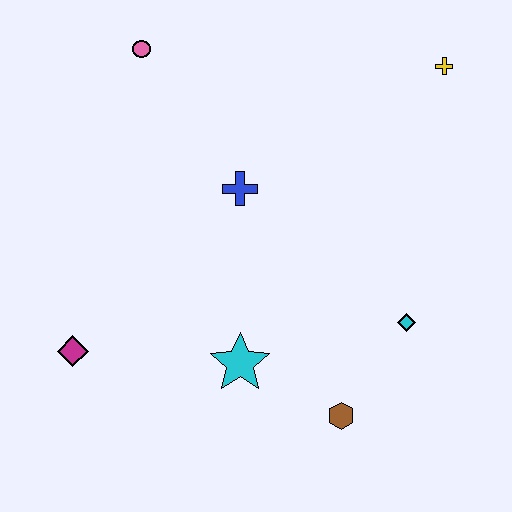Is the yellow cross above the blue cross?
Yes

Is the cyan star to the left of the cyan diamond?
Yes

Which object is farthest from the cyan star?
The yellow cross is farthest from the cyan star.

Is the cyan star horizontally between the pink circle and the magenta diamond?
No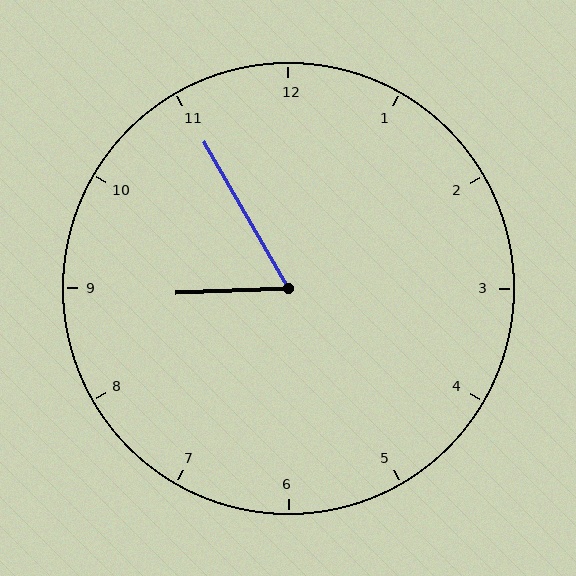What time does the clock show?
8:55.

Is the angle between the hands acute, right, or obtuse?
It is acute.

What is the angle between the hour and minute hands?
Approximately 62 degrees.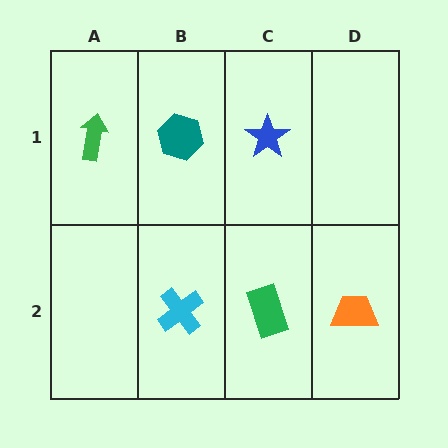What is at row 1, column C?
A blue star.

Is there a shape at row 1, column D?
No, that cell is empty.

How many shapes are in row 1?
3 shapes.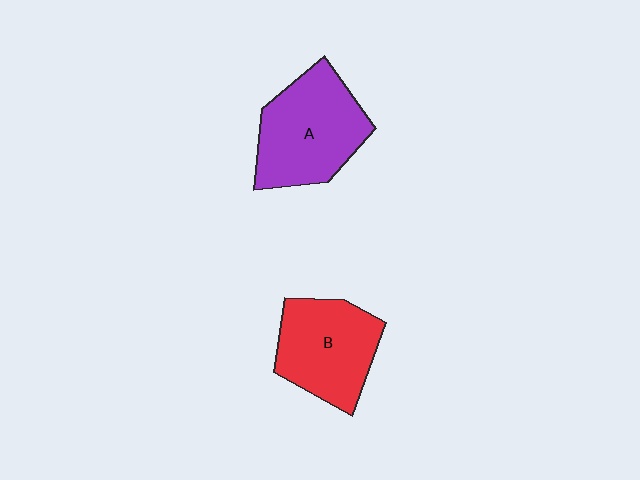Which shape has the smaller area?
Shape B (red).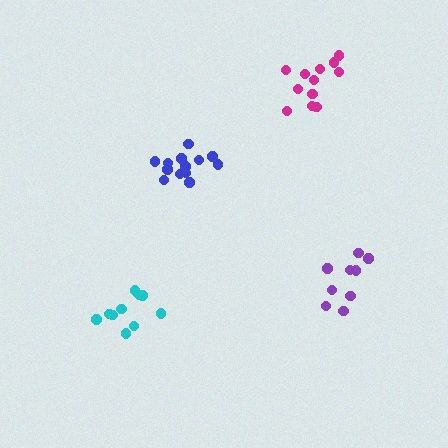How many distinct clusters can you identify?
There are 4 distinct clusters.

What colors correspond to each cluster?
The clusters are colored: blue, purple, magenta, cyan.